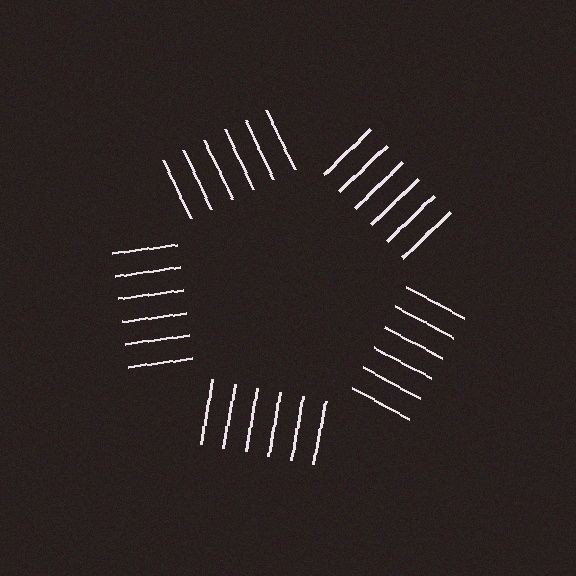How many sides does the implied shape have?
5 sides — the line-ends trace a pentagon.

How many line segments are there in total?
30 — 6 along each of the 5 edges.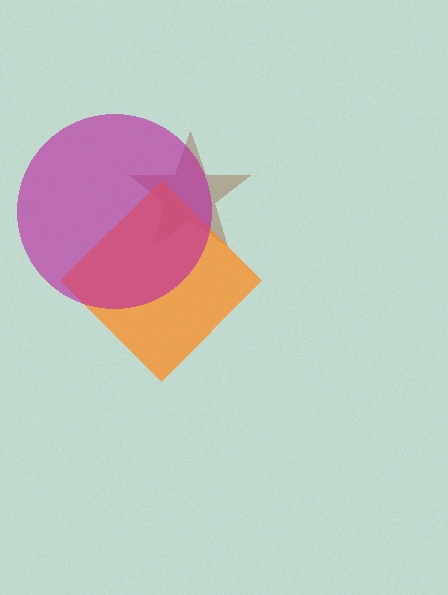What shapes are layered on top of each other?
The layered shapes are: a brown star, an orange diamond, a magenta circle.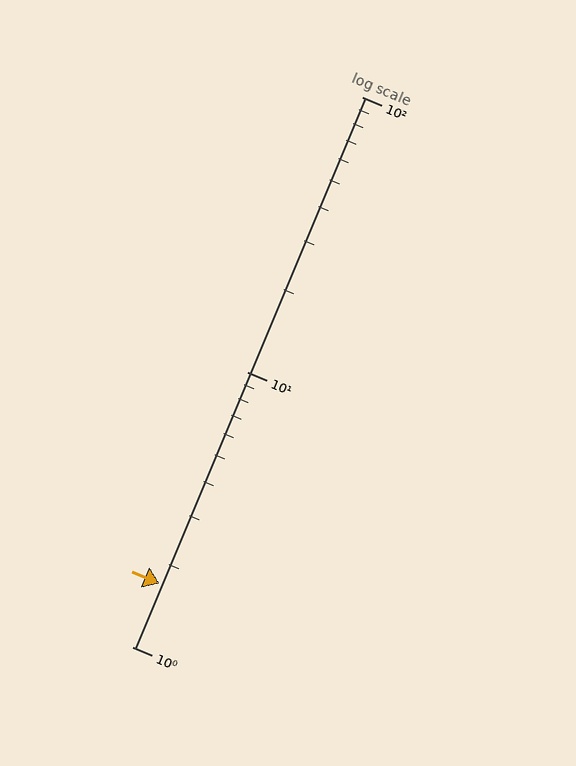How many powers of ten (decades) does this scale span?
The scale spans 2 decades, from 1 to 100.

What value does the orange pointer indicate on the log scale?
The pointer indicates approximately 1.7.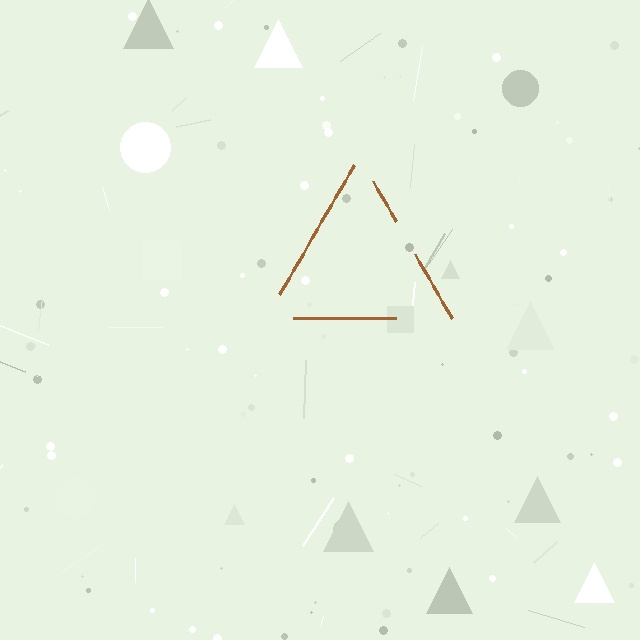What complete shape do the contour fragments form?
The contour fragments form a triangle.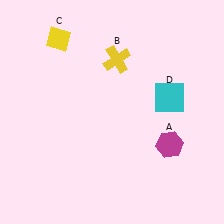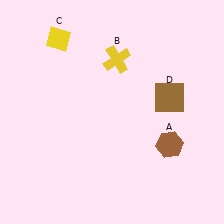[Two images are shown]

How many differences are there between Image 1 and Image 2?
There are 2 differences between the two images.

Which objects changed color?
A changed from magenta to brown. D changed from cyan to brown.